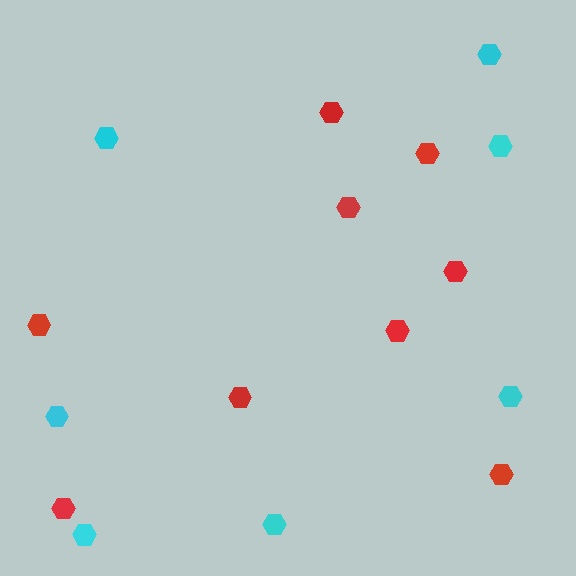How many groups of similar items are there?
There are 2 groups: one group of red hexagons (9) and one group of cyan hexagons (7).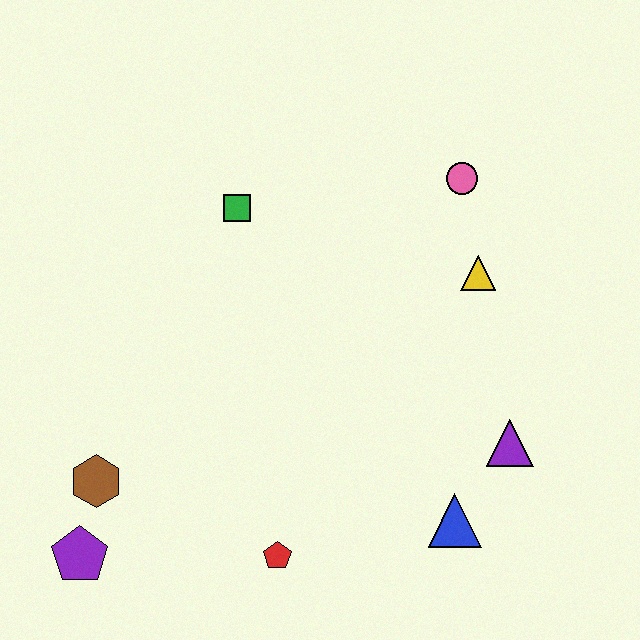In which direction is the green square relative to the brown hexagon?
The green square is above the brown hexagon.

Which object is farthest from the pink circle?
The purple pentagon is farthest from the pink circle.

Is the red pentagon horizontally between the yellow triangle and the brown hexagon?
Yes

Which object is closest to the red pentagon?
The blue triangle is closest to the red pentagon.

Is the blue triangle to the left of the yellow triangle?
Yes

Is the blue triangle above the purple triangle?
No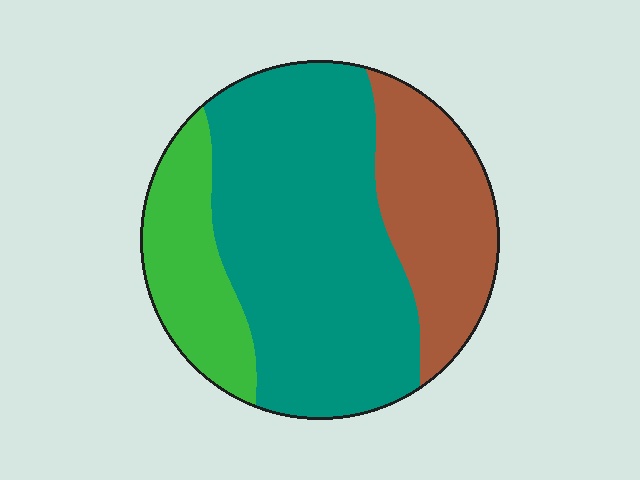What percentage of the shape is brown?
Brown takes up less than a quarter of the shape.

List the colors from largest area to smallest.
From largest to smallest: teal, brown, green.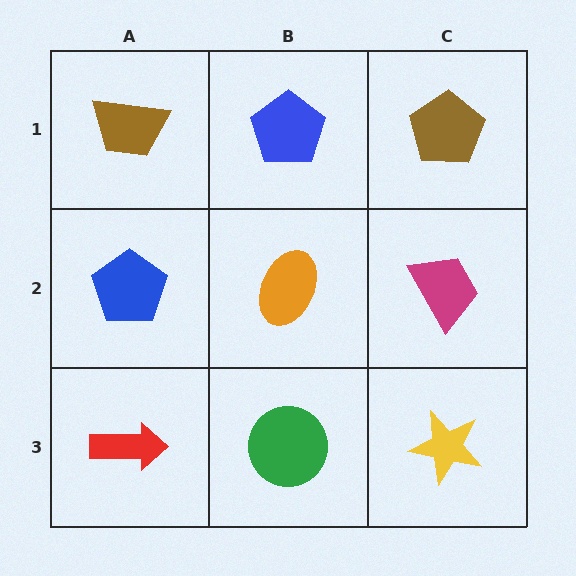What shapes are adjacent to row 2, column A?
A brown trapezoid (row 1, column A), a red arrow (row 3, column A), an orange ellipse (row 2, column B).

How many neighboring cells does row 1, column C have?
2.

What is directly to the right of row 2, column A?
An orange ellipse.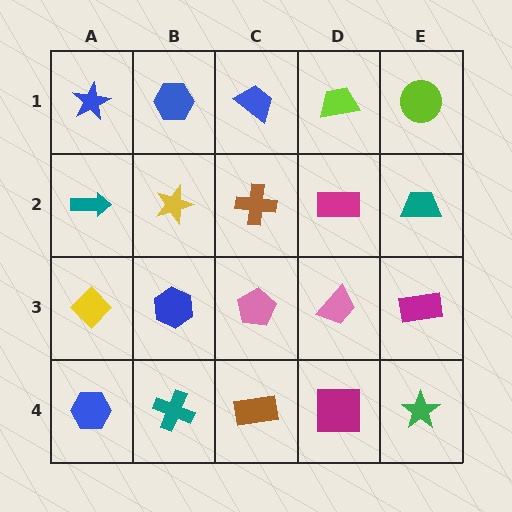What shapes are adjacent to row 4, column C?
A pink pentagon (row 3, column C), a teal cross (row 4, column B), a magenta square (row 4, column D).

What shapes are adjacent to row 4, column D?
A pink trapezoid (row 3, column D), a brown rectangle (row 4, column C), a green star (row 4, column E).